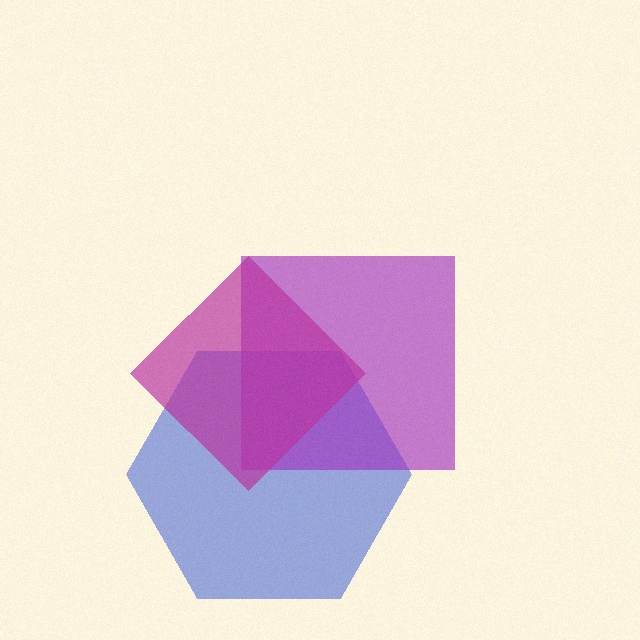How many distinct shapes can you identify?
There are 3 distinct shapes: a blue hexagon, a purple square, a magenta diamond.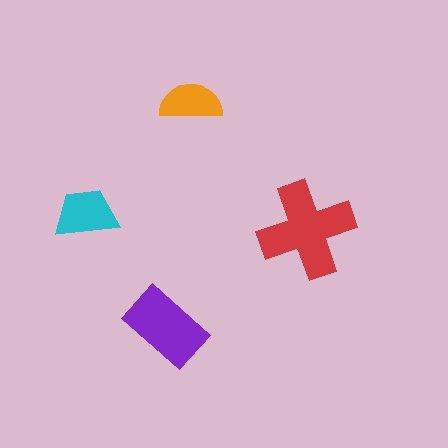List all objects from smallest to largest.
The orange semicircle, the cyan trapezoid, the purple rectangle, the red cross.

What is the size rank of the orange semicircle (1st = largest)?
4th.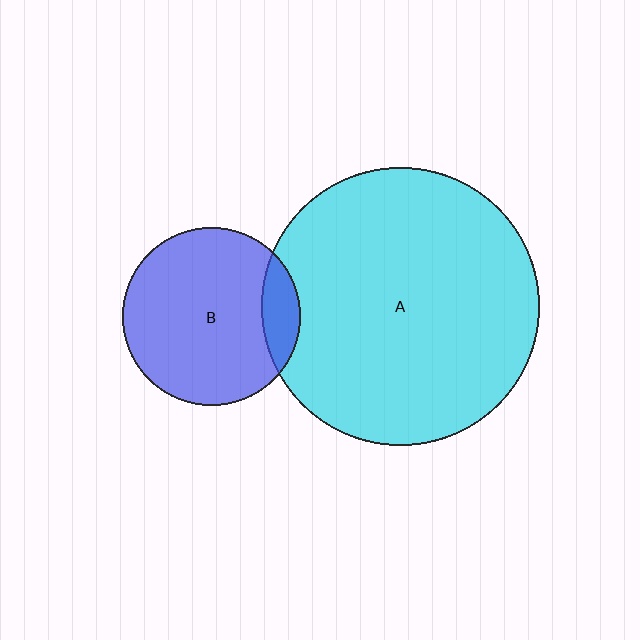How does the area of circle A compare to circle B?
Approximately 2.4 times.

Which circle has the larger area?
Circle A (cyan).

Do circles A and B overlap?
Yes.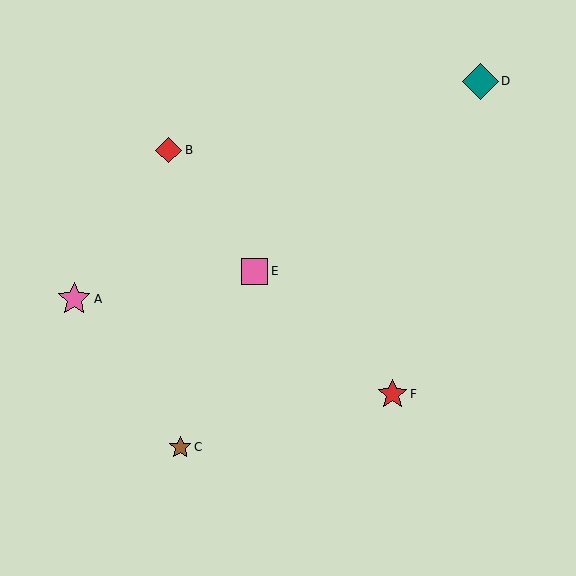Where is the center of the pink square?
The center of the pink square is at (255, 271).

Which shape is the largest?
The teal diamond (labeled D) is the largest.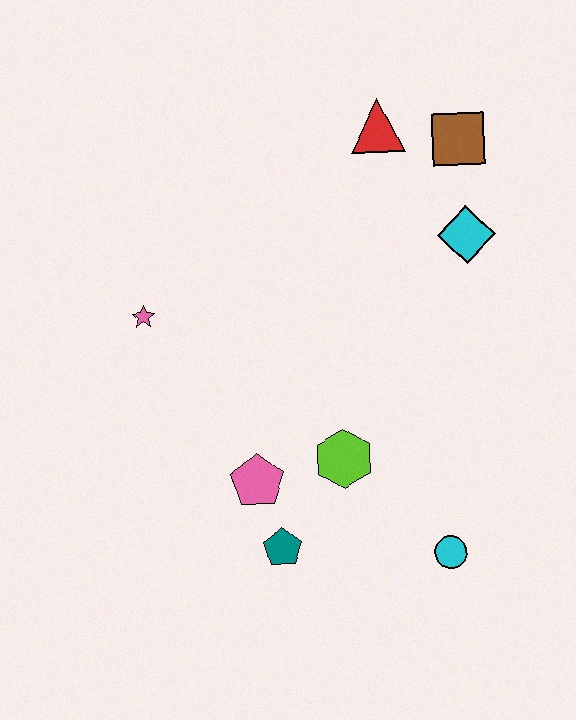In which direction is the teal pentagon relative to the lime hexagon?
The teal pentagon is below the lime hexagon.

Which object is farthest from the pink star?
The cyan circle is farthest from the pink star.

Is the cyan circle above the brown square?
No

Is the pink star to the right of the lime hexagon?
No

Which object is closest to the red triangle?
The brown square is closest to the red triangle.